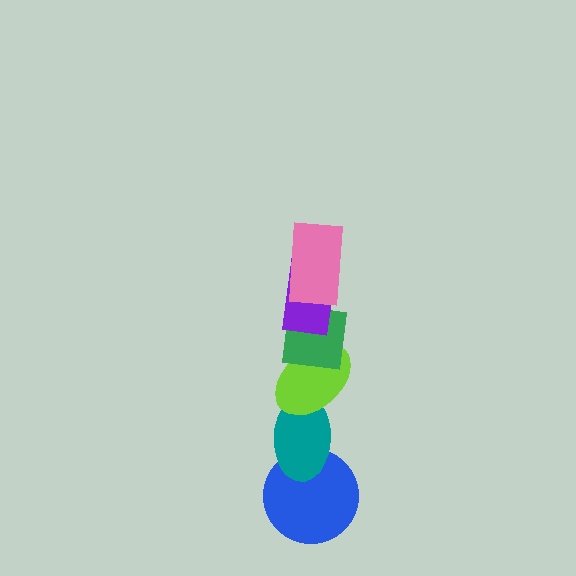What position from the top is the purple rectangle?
The purple rectangle is 2nd from the top.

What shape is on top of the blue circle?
The teal ellipse is on top of the blue circle.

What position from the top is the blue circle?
The blue circle is 6th from the top.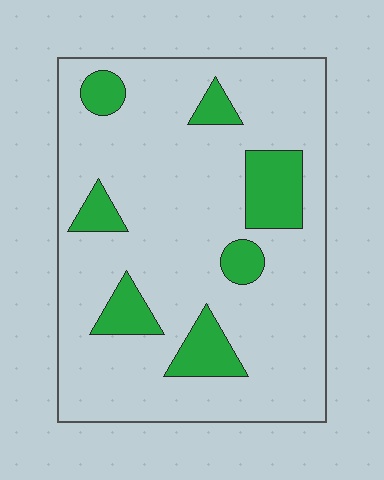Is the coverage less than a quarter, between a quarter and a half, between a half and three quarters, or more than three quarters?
Less than a quarter.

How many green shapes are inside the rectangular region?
7.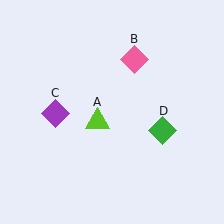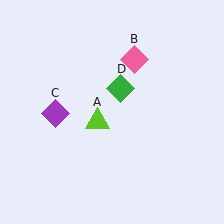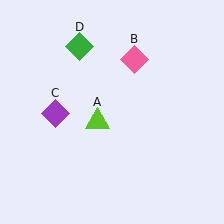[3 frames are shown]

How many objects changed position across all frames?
1 object changed position: green diamond (object D).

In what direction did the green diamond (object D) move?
The green diamond (object D) moved up and to the left.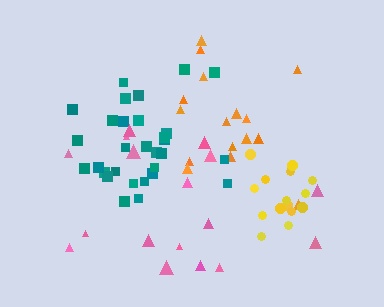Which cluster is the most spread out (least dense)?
Pink.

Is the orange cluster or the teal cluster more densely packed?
Teal.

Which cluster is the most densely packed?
Yellow.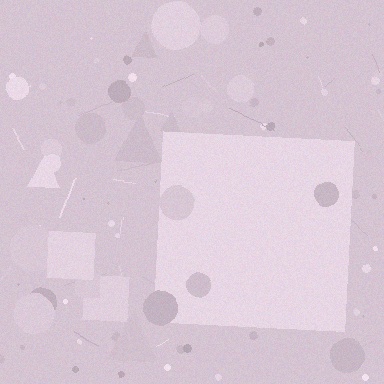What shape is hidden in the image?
A square is hidden in the image.